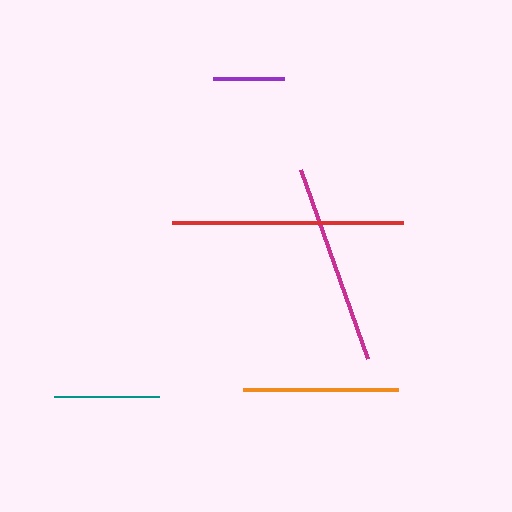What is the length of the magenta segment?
The magenta segment is approximately 201 pixels long.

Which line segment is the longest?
The red line is the longest at approximately 231 pixels.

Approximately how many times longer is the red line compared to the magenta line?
The red line is approximately 1.1 times the length of the magenta line.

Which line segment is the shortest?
The purple line is the shortest at approximately 71 pixels.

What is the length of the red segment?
The red segment is approximately 231 pixels long.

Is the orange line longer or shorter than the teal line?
The orange line is longer than the teal line.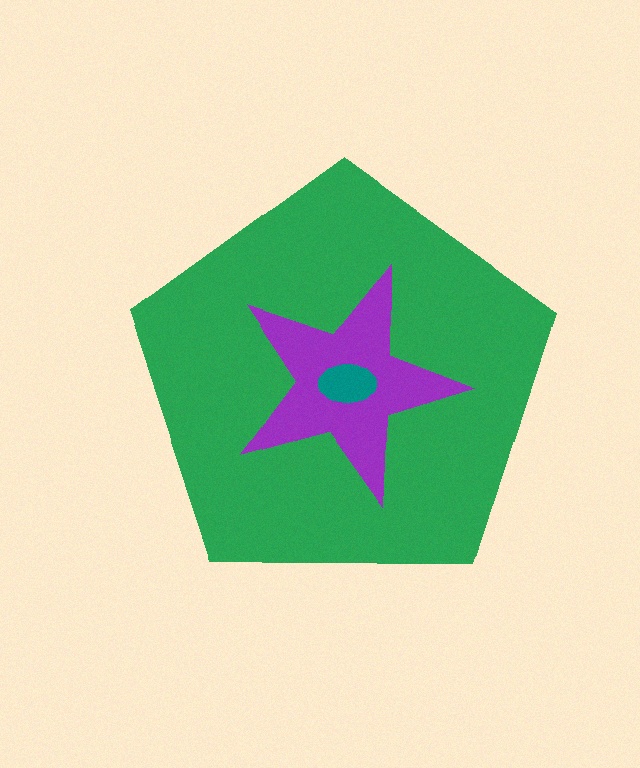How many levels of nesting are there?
3.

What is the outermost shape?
The green pentagon.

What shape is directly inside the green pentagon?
The purple star.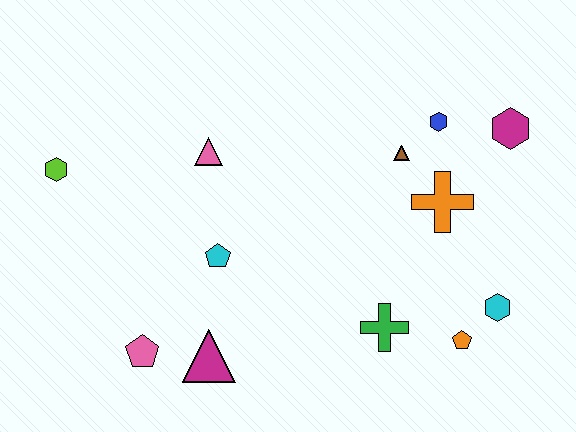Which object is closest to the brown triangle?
The blue hexagon is closest to the brown triangle.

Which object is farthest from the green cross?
The lime hexagon is farthest from the green cross.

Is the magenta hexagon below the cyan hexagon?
No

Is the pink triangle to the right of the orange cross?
No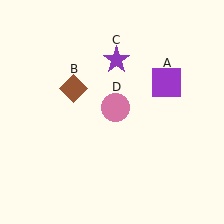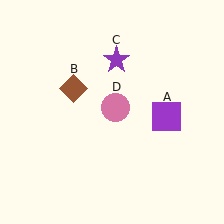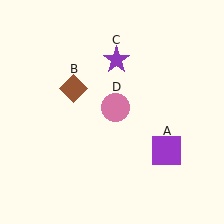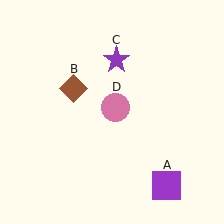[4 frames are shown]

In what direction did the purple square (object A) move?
The purple square (object A) moved down.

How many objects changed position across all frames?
1 object changed position: purple square (object A).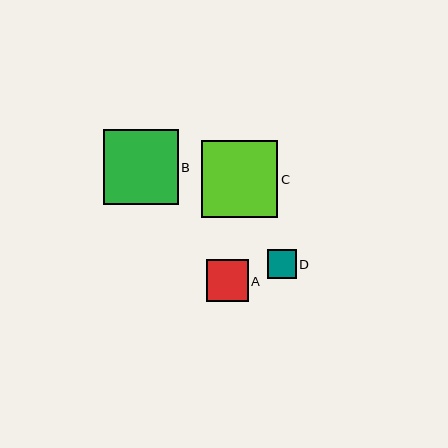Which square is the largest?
Square C is the largest with a size of approximately 77 pixels.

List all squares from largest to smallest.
From largest to smallest: C, B, A, D.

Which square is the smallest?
Square D is the smallest with a size of approximately 29 pixels.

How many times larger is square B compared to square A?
Square B is approximately 1.8 times the size of square A.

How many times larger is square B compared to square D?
Square B is approximately 2.6 times the size of square D.